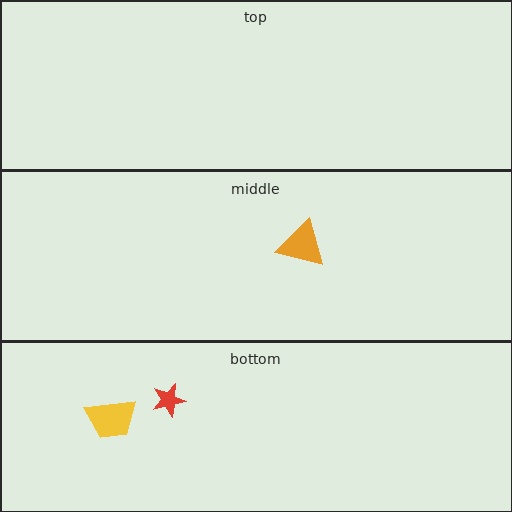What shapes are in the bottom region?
The red star, the yellow trapezoid.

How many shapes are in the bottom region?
2.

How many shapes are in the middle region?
1.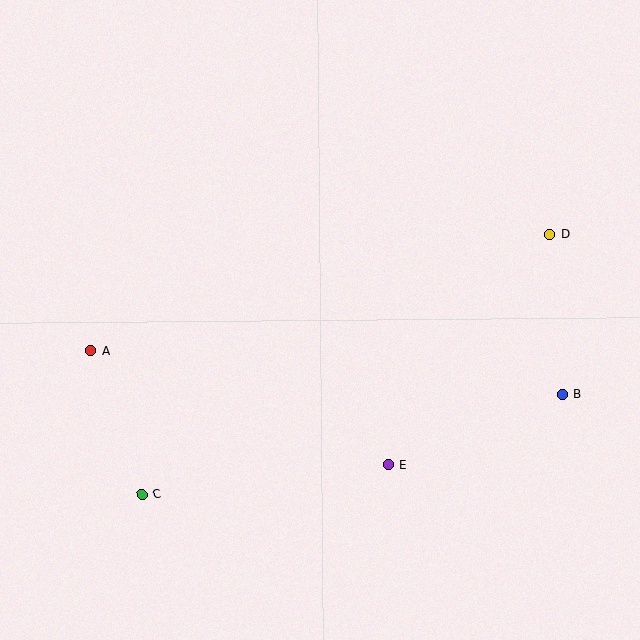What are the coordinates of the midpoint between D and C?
The midpoint between D and C is at (346, 364).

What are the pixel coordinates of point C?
Point C is at (142, 494).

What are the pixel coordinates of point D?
Point D is at (550, 234).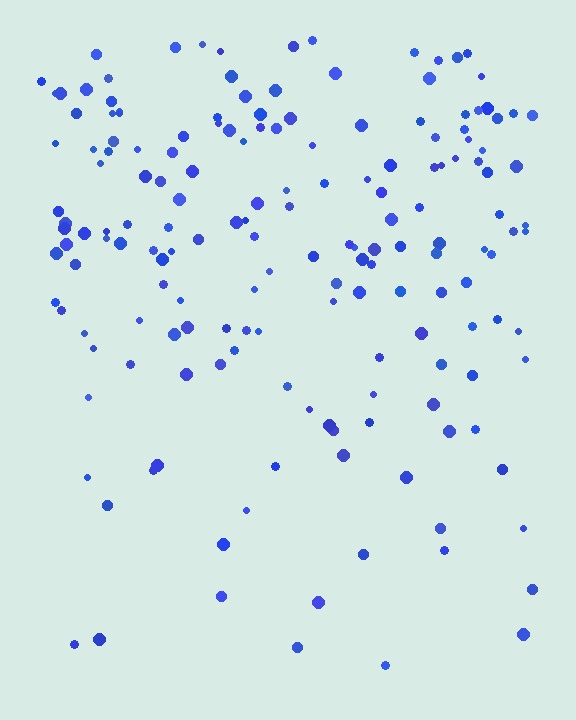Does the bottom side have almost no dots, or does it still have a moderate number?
Still a moderate number, just noticeably fewer than the top.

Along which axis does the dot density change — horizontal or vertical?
Vertical.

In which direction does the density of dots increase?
From bottom to top, with the top side densest.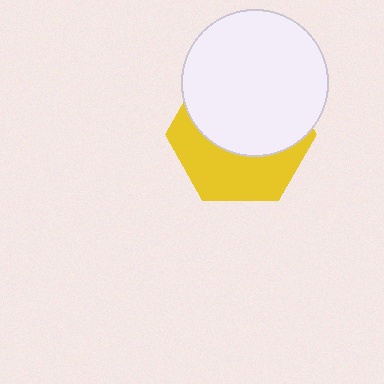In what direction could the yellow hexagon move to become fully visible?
The yellow hexagon could move down. That would shift it out from behind the white circle entirely.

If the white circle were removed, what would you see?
You would see the complete yellow hexagon.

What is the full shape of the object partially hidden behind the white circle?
The partially hidden object is a yellow hexagon.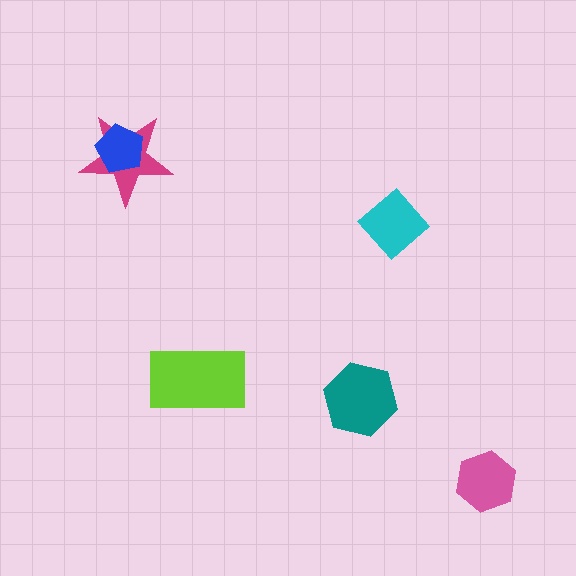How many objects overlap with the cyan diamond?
0 objects overlap with the cyan diamond.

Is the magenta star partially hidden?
Yes, it is partially covered by another shape.